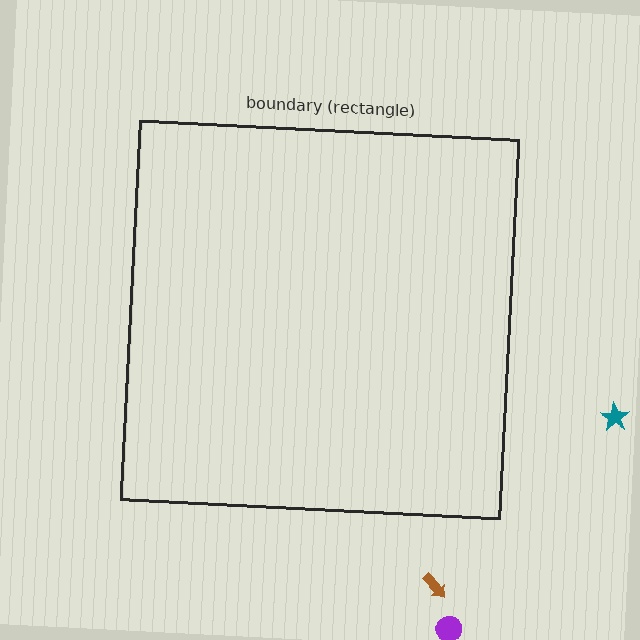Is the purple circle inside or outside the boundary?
Outside.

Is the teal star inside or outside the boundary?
Outside.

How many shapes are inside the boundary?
0 inside, 3 outside.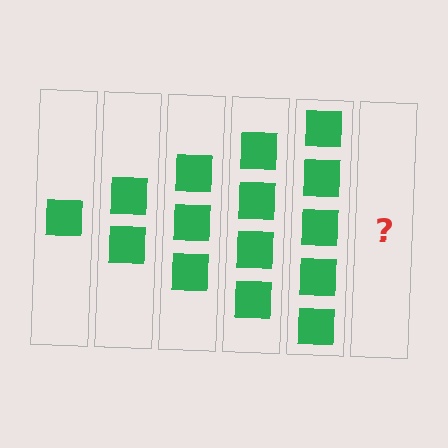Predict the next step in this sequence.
The next step is 6 squares.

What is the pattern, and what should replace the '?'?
The pattern is that each step adds one more square. The '?' should be 6 squares.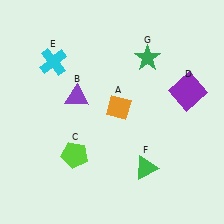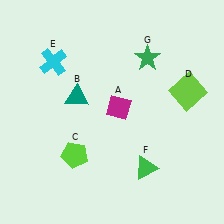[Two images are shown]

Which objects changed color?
A changed from orange to magenta. B changed from purple to teal. D changed from purple to lime.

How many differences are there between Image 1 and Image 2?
There are 3 differences between the two images.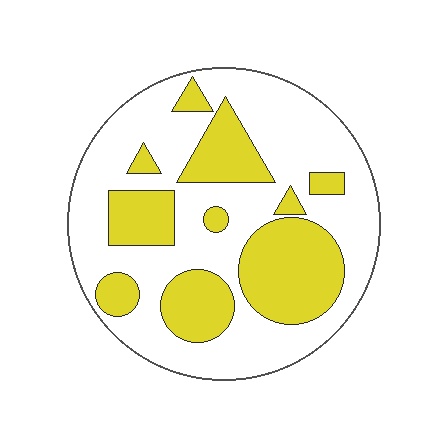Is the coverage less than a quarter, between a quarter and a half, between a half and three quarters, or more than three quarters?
Between a quarter and a half.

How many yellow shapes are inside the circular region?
10.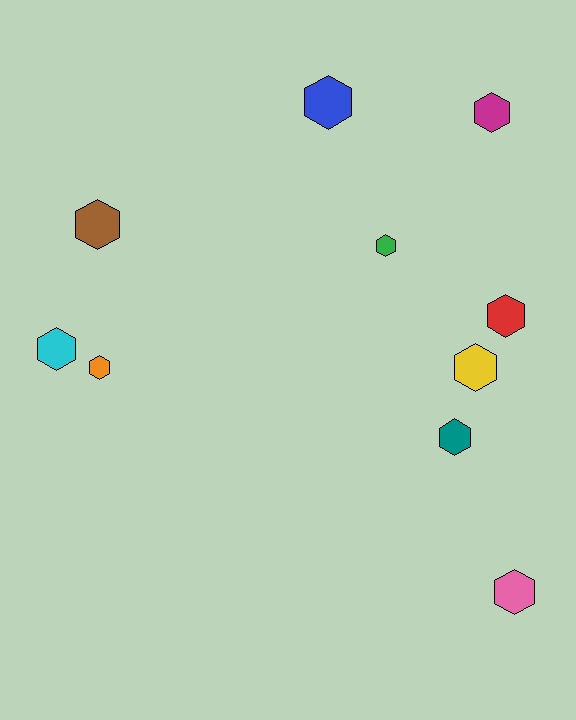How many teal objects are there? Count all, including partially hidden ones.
There is 1 teal object.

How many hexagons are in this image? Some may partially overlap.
There are 10 hexagons.